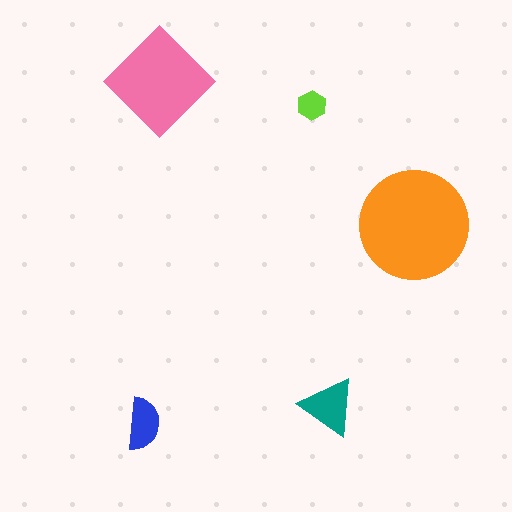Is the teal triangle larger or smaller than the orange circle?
Smaller.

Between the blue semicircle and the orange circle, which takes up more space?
The orange circle.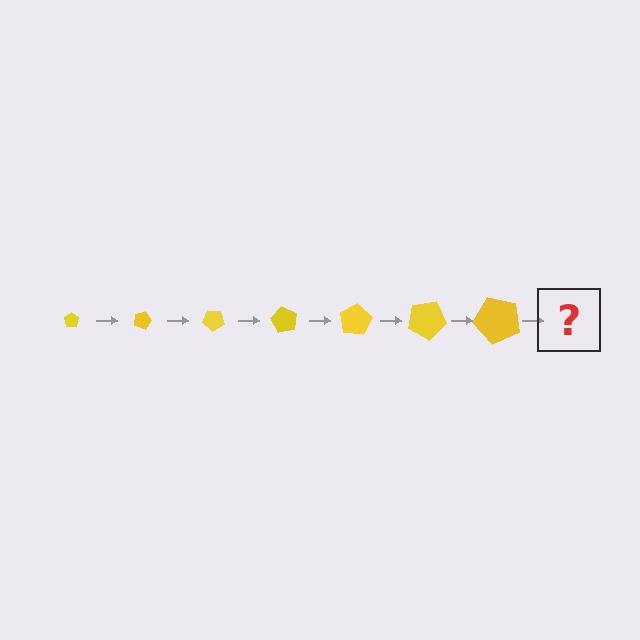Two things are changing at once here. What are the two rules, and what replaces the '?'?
The two rules are that the pentagon grows larger each step and it rotates 20 degrees each step. The '?' should be a pentagon, larger than the previous one and rotated 140 degrees from the start.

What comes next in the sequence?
The next element should be a pentagon, larger than the previous one and rotated 140 degrees from the start.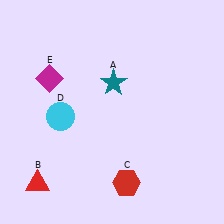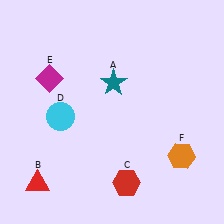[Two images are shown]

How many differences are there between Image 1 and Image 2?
There is 1 difference between the two images.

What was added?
An orange hexagon (F) was added in Image 2.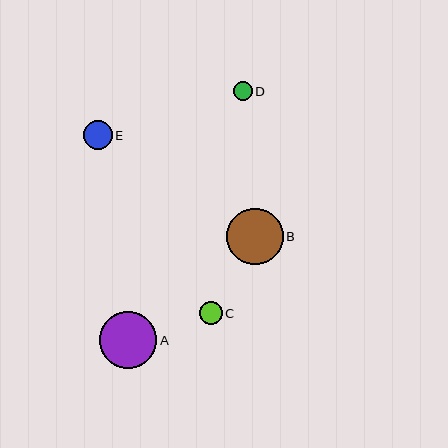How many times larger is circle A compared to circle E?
Circle A is approximately 2.0 times the size of circle E.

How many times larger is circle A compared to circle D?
Circle A is approximately 3.0 times the size of circle D.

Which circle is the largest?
Circle A is the largest with a size of approximately 57 pixels.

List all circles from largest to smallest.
From largest to smallest: A, B, E, C, D.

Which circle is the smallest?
Circle D is the smallest with a size of approximately 19 pixels.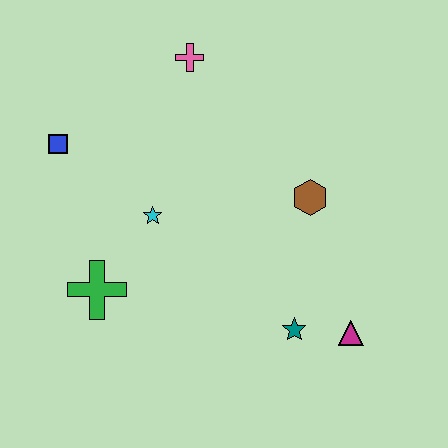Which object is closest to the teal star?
The magenta triangle is closest to the teal star.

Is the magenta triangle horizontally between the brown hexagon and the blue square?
No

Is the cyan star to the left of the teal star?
Yes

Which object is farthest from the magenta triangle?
The blue square is farthest from the magenta triangle.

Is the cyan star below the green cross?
No